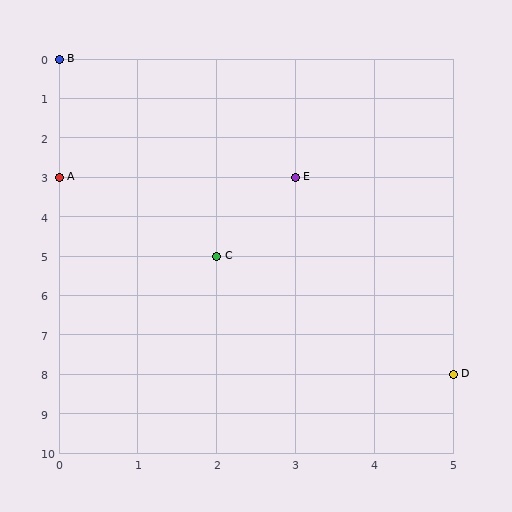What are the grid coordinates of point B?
Point B is at grid coordinates (0, 0).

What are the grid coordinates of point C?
Point C is at grid coordinates (2, 5).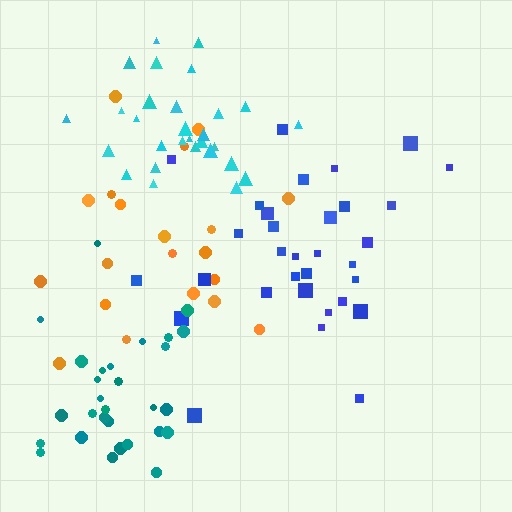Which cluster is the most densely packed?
Cyan.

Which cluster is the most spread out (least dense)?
Orange.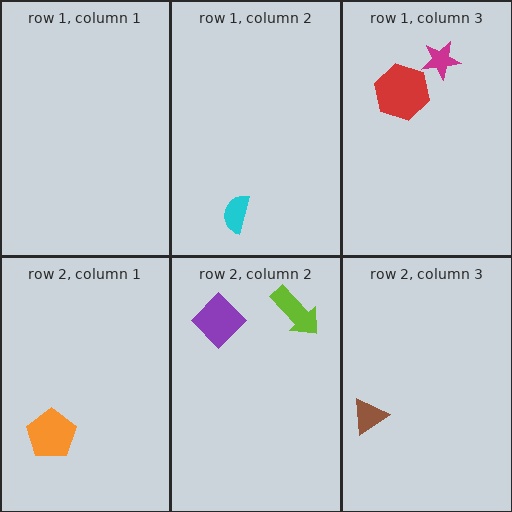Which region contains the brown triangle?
The row 2, column 3 region.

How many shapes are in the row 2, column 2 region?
2.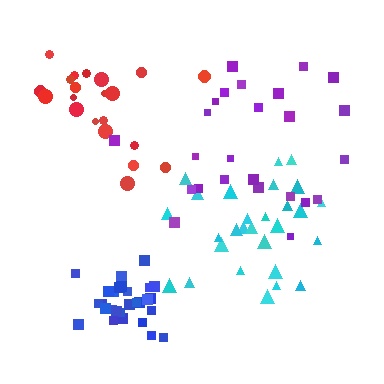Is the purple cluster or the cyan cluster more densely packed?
Cyan.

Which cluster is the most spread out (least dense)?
Purple.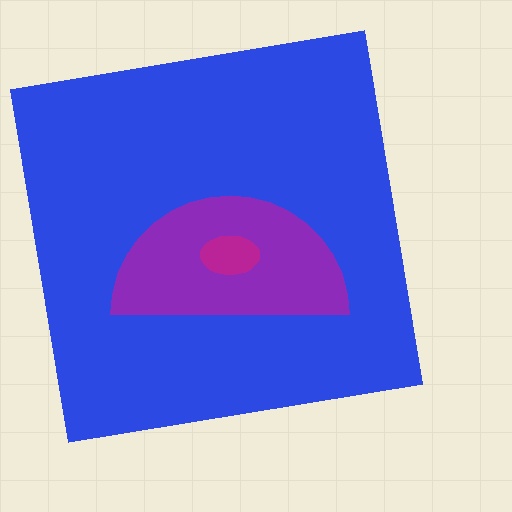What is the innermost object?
The magenta ellipse.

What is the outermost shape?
The blue square.